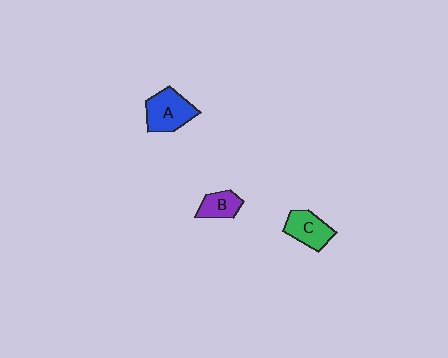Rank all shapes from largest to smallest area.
From largest to smallest: A (blue), C (green), B (purple).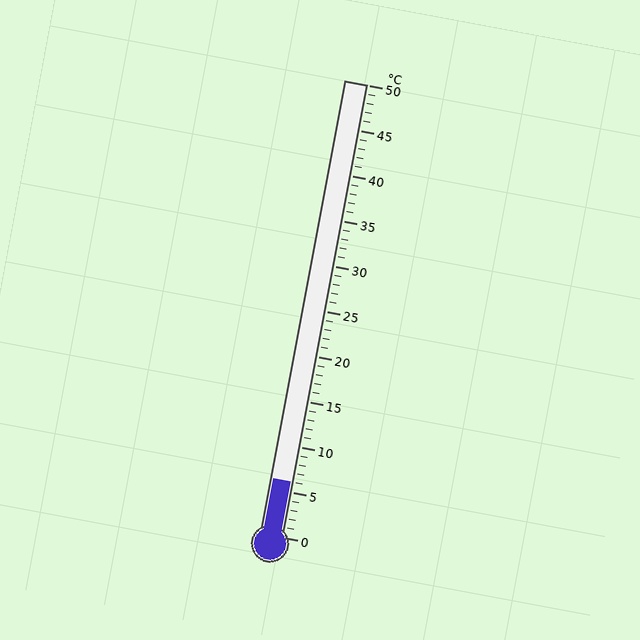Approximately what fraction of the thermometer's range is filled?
The thermometer is filled to approximately 10% of its range.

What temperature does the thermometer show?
The thermometer shows approximately 6°C.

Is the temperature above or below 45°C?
The temperature is below 45°C.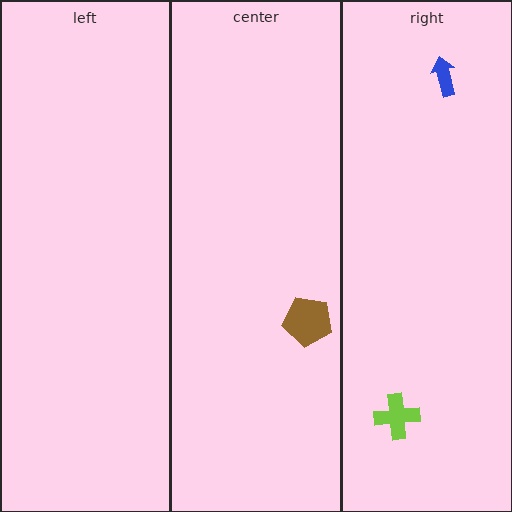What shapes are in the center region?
The brown pentagon.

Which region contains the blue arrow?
The right region.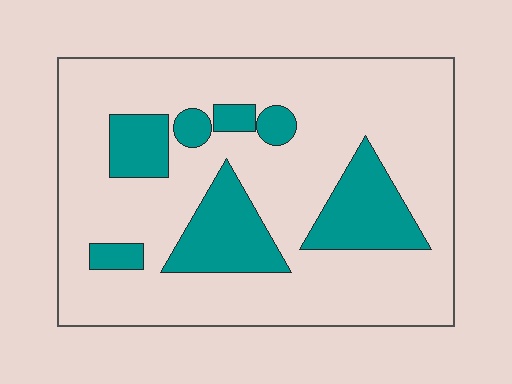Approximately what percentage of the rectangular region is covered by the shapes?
Approximately 25%.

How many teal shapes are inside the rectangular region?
7.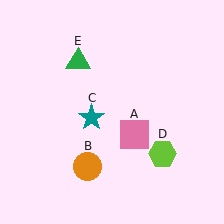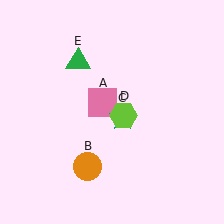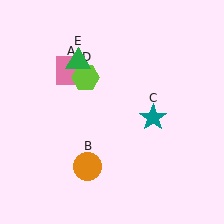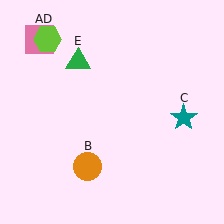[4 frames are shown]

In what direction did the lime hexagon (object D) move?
The lime hexagon (object D) moved up and to the left.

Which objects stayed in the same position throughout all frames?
Orange circle (object B) and green triangle (object E) remained stationary.